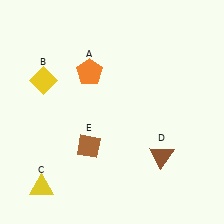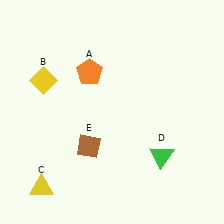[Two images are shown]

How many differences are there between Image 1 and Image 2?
There is 1 difference between the two images.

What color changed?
The triangle (D) changed from brown in Image 1 to green in Image 2.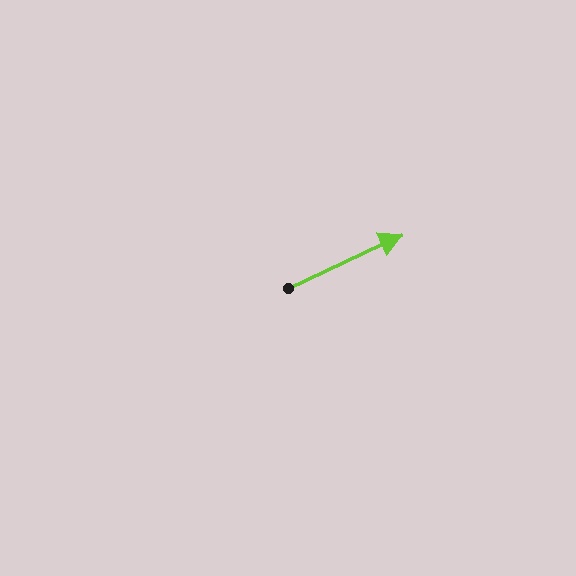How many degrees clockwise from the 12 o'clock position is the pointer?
Approximately 65 degrees.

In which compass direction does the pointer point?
Northeast.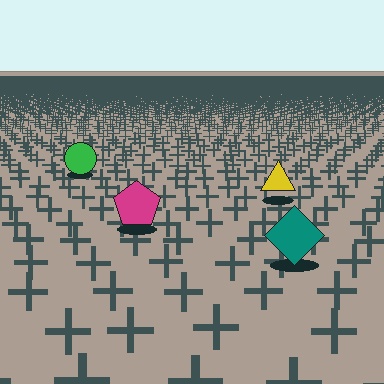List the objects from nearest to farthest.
From nearest to farthest: the teal diamond, the magenta pentagon, the yellow triangle, the green circle.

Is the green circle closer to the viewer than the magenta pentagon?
No. The magenta pentagon is closer — you can tell from the texture gradient: the ground texture is coarser near it.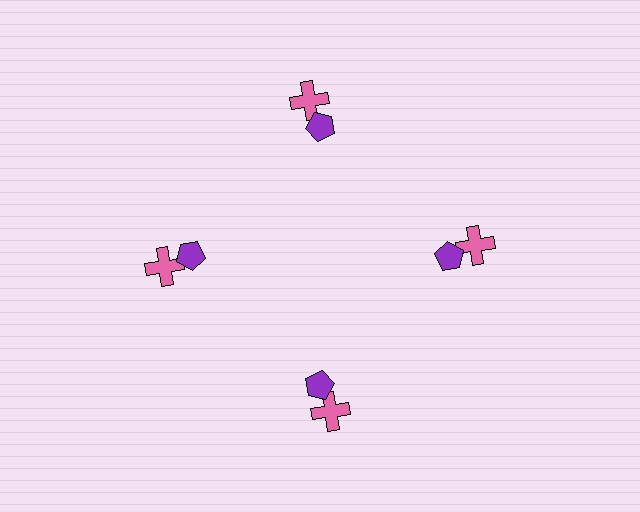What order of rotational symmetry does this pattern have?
This pattern has 4-fold rotational symmetry.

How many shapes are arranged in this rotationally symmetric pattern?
There are 8 shapes, arranged in 4 groups of 2.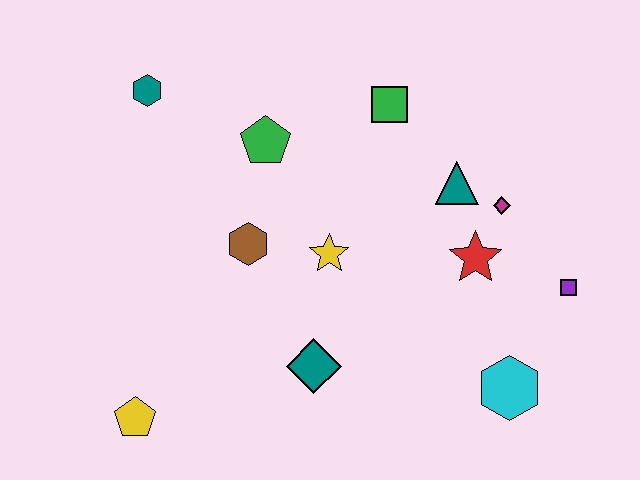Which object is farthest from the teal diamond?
The teal hexagon is farthest from the teal diamond.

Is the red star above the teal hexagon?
No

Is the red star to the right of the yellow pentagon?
Yes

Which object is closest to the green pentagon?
The brown hexagon is closest to the green pentagon.